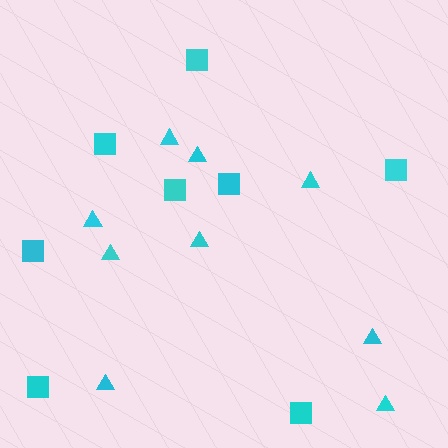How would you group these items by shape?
There are 2 groups: one group of squares (8) and one group of triangles (9).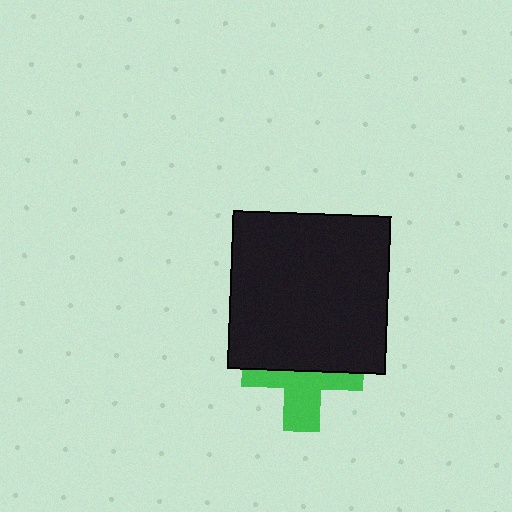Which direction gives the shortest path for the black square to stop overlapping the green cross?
Moving up gives the shortest separation.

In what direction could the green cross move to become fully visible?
The green cross could move down. That would shift it out from behind the black square entirely.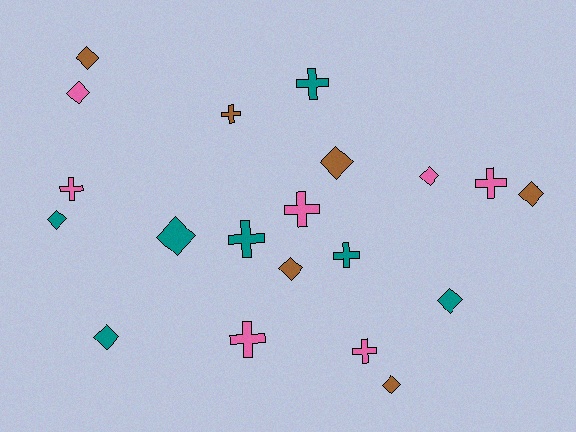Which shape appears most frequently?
Diamond, with 11 objects.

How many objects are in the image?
There are 20 objects.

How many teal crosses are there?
There are 3 teal crosses.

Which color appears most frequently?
Pink, with 7 objects.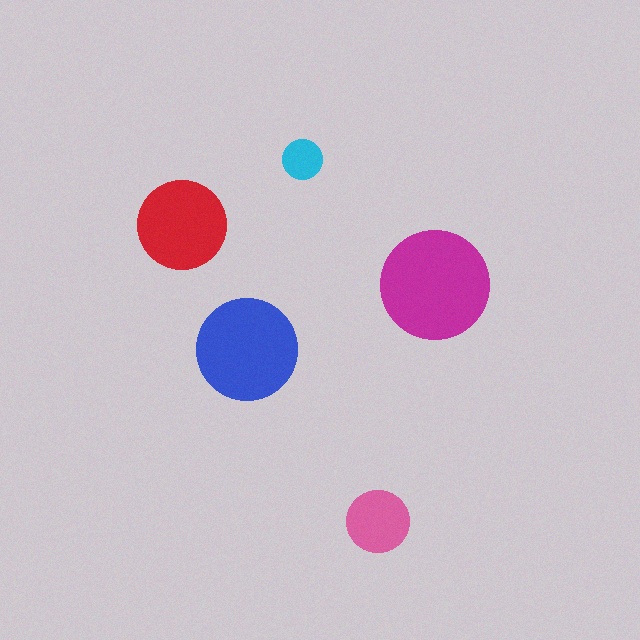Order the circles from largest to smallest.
the magenta one, the blue one, the red one, the pink one, the cyan one.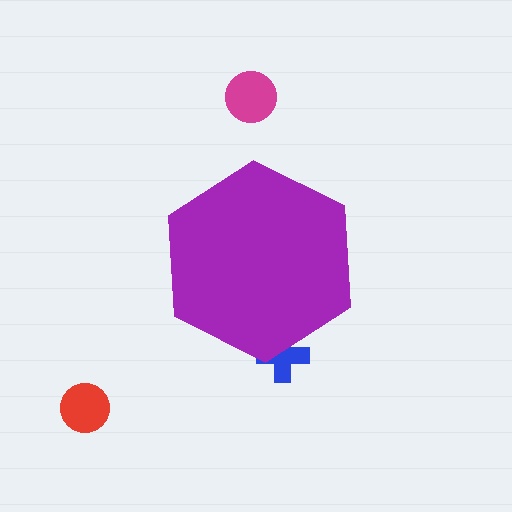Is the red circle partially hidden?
No, the red circle is fully visible.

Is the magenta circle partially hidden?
No, the magenta circle is fully visible.